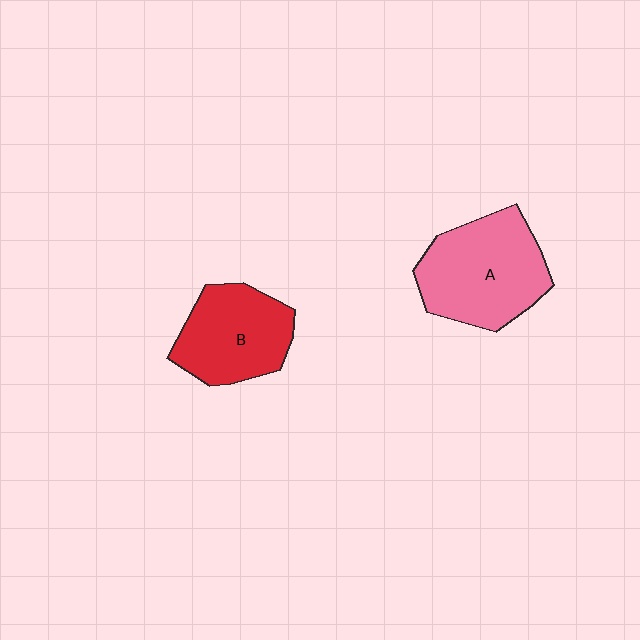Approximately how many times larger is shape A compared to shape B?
Approximately 1.2 times.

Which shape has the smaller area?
Shape B (red).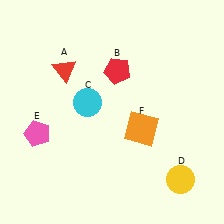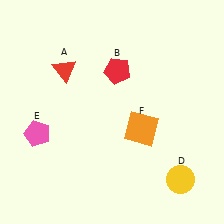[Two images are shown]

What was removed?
The cyan circle (C) was removed in Image 2.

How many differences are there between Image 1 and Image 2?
There is 1 difference between the two images.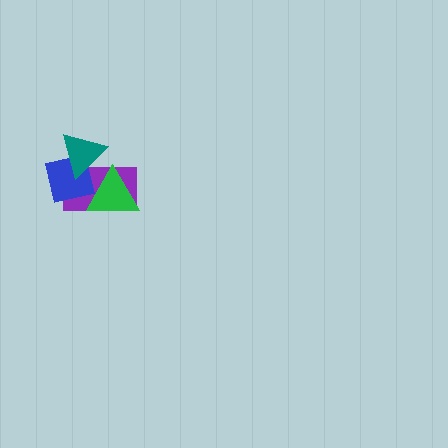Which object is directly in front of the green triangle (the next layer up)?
The blue square is directly in front of the green triangle.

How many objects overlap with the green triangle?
3 objects overlap with the green triangle.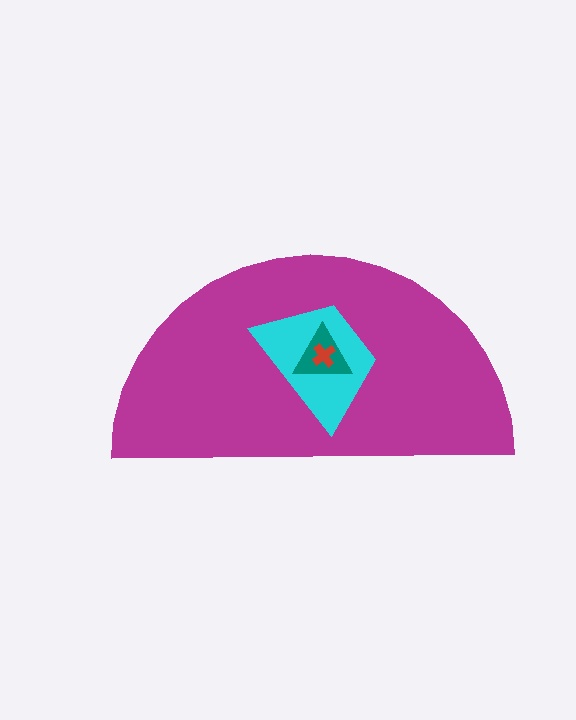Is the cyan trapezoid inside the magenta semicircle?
Yes.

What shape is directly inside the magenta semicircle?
The cyan trapezoid.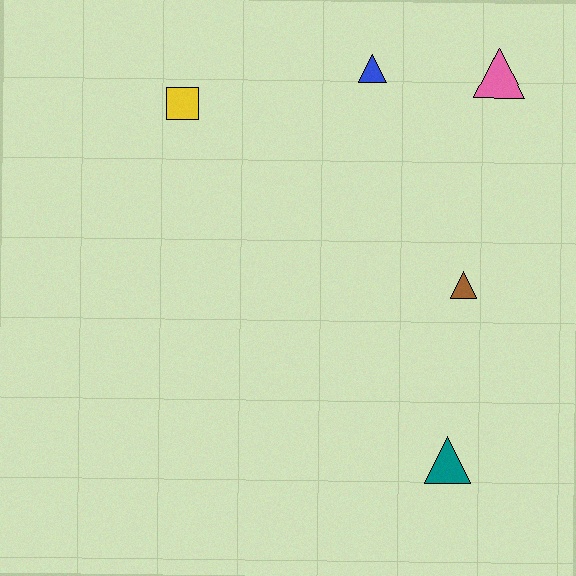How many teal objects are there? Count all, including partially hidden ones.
There is 1 teal object.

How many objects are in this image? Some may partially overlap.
There are 5 objects.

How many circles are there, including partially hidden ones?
There are no circles.